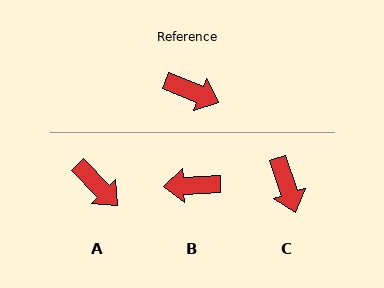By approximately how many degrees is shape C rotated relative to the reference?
Approximately 49 degrees clockwise.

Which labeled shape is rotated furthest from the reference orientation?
B, about 155 degrees away.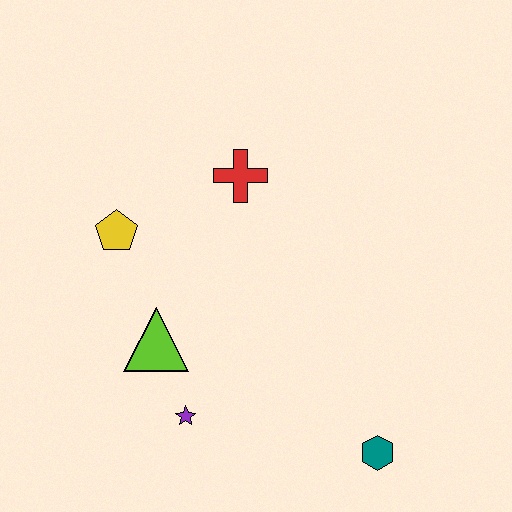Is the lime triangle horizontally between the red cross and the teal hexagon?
No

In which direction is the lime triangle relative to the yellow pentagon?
The lime triangle is below the yellow pentagon.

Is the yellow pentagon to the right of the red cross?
No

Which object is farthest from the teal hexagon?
The yellow pentagon is farthest from the teal hexagon.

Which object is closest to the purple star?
The lime triangle is closest to the purple star.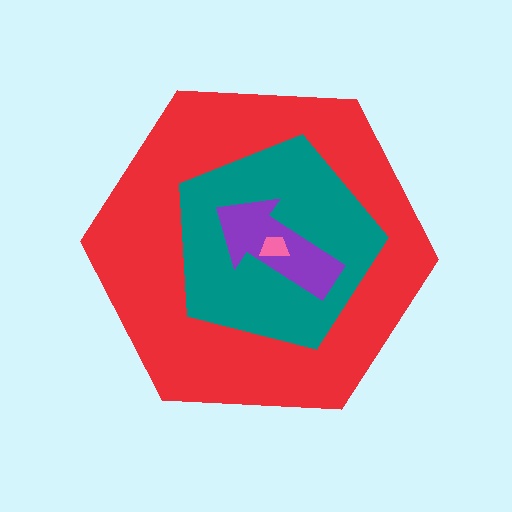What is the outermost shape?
The red hexagon.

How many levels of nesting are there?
4.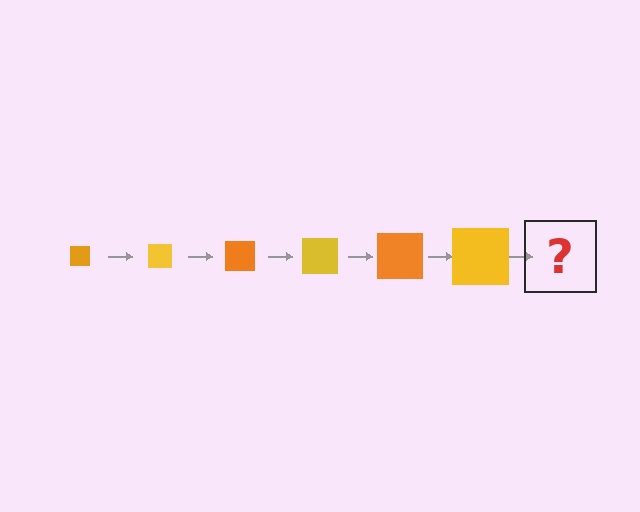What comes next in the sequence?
The next element should be an orange square, larger than the previous one.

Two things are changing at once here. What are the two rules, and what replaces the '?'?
The two rules are that the square grows larger each step and the color cycles through orange and yellow. The '?' should be an orange square, larger than the previous one.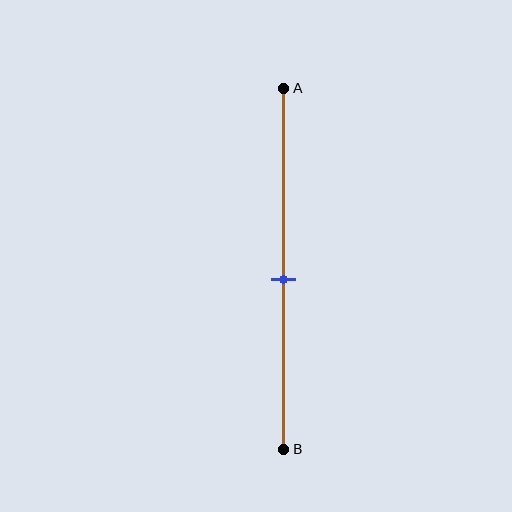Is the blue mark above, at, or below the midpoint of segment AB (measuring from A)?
The blue mark is approximately at the midpoint of segment AB.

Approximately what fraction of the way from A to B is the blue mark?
The blue mark is approximately 55% of the way from A to B.